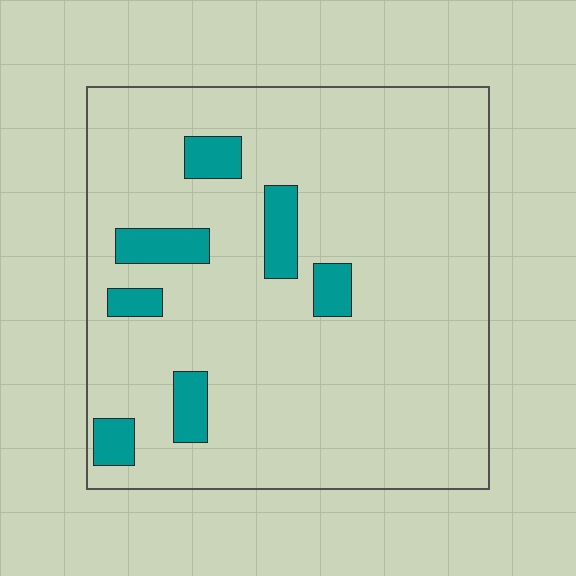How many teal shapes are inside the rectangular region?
7.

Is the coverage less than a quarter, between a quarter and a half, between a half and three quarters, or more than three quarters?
Less than a quarter.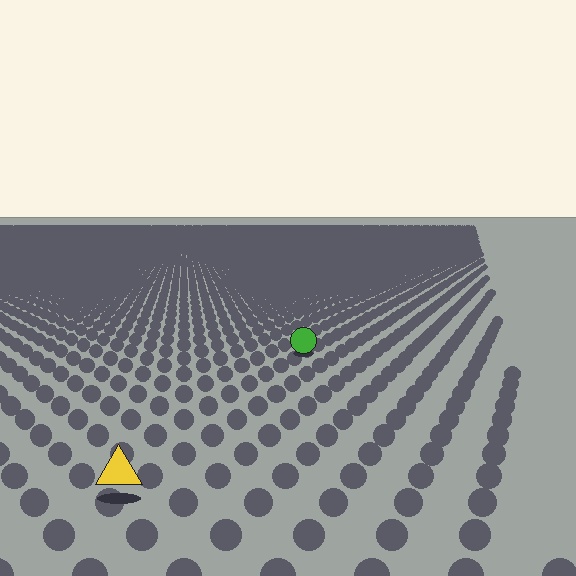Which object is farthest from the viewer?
The green circle is farthest from the viewer. It appears smaller and the ground texture around it is denser.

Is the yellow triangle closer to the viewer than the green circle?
Yes. The yellow triangle is closer — you can tell from the texture gradient: the ground texture is coarser near it.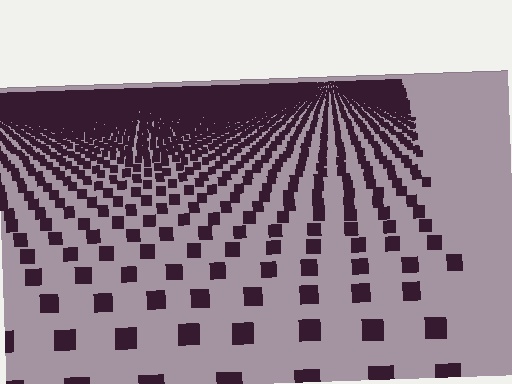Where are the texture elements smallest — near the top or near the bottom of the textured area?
Near the top.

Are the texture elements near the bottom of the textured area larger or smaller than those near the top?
Larger. Near the bottom, elements are closer to the viewer and appear at a bigger on-screen size.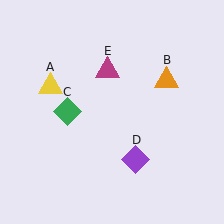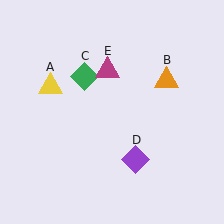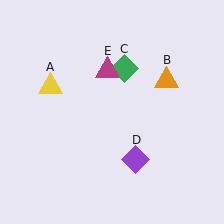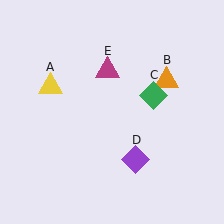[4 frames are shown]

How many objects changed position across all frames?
1 object changed position: green diamond (object C).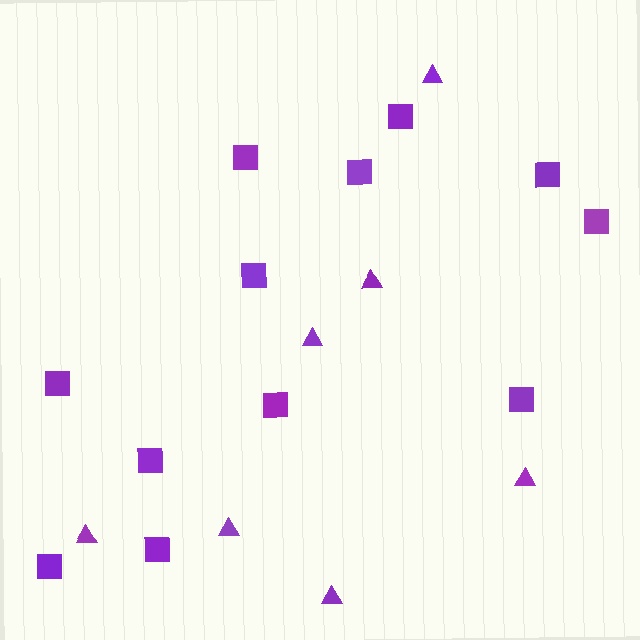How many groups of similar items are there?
There are 2 groups: one group of squares (12) and one group of triangles (7).